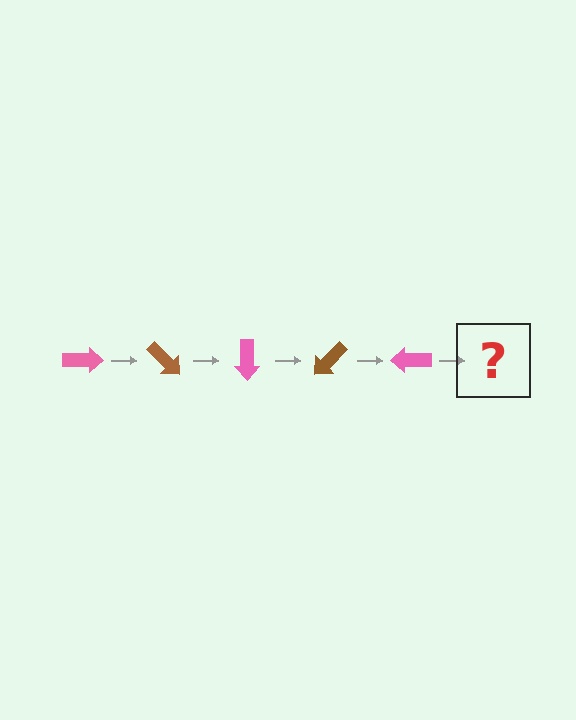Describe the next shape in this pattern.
It should be a brown arrow, rotated 225 degrees from the start.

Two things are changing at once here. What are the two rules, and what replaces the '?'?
The two rules are that it rotates 45 degrees each step and the color cycles through pink and brown. The '?' should be a brown arrow, rotated 225 degrees from the start.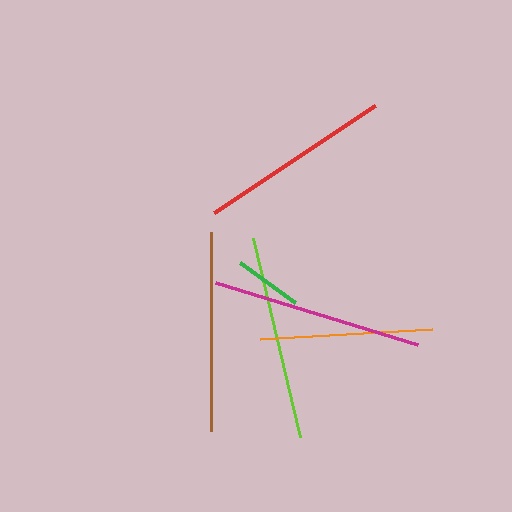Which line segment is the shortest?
The green line is the shortest at approximately 68 pixels.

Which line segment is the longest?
The magenta line is the longest at approximately 211 pixels.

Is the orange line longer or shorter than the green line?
The orange line is longer than the green line.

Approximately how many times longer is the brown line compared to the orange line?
The brown line is approximately 1.2 times the length of the orange line.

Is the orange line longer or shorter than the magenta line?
The magenta line is longer than the orange line.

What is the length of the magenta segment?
The magenta segment is approximately 211 pixels long.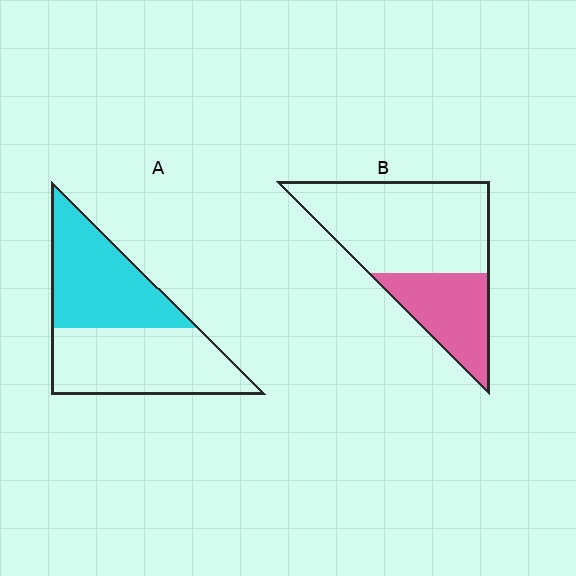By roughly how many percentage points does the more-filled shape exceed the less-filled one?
By roughly 15 percentage points (A over B).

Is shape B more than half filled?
No.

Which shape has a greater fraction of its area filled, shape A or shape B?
Shape A.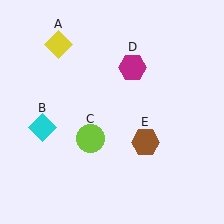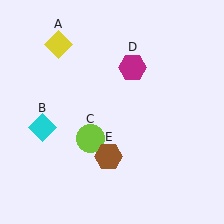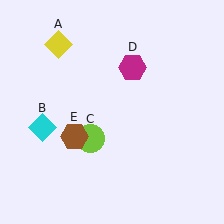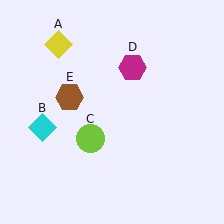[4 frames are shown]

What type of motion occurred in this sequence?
The brown hexagon (object E) rotated clockwise around the center of the scene.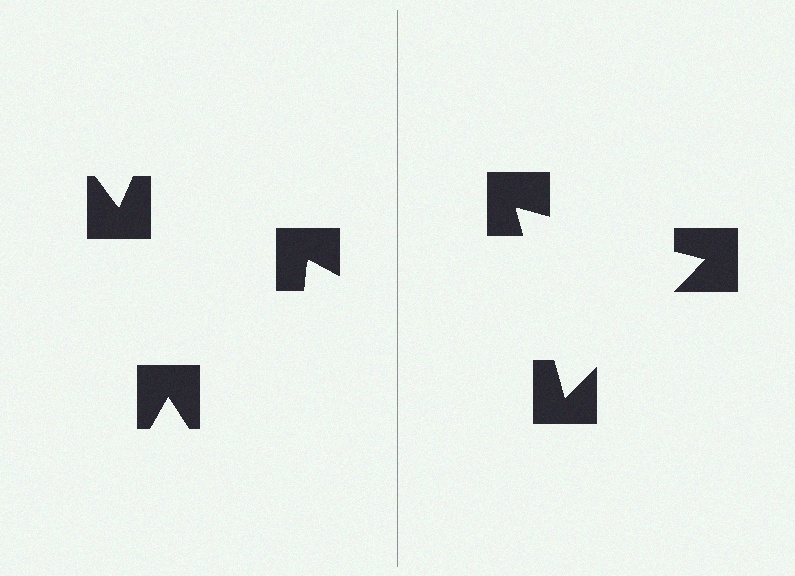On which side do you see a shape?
An illusory triangle appears on the right side. On the left side the wedge cuts are rotated, so no coherent shape forms.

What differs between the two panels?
The notched squares are positioned identically on both sides; only the wedge orientations differ. On the right they align to a triangle; on the left they are misaligned.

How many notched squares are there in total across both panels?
6 — 3 on each side.